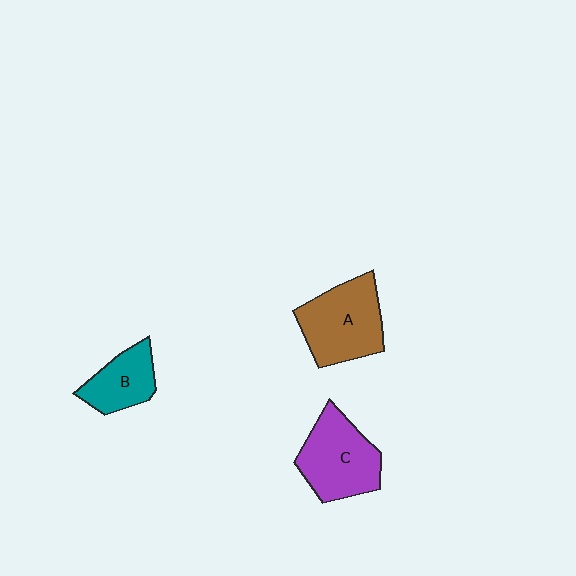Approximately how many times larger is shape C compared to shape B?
Approximately 1.5 times.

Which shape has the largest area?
Shape A (brown).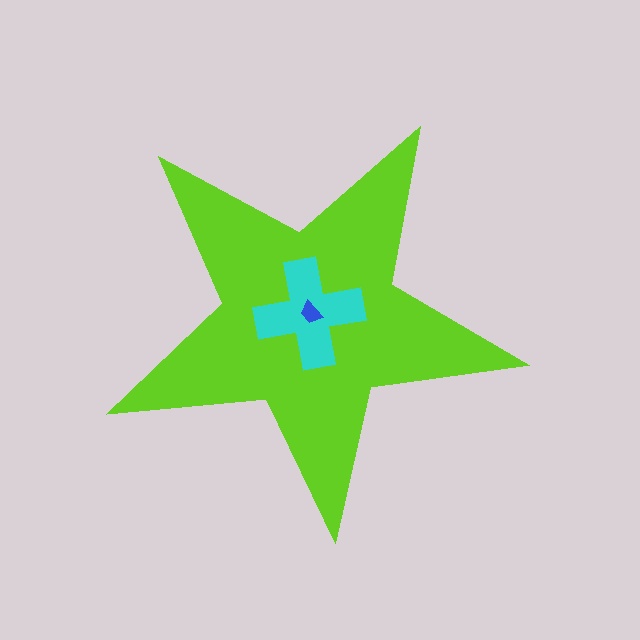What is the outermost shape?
The lime star.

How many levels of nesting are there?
3.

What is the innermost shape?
The blue trapezoid.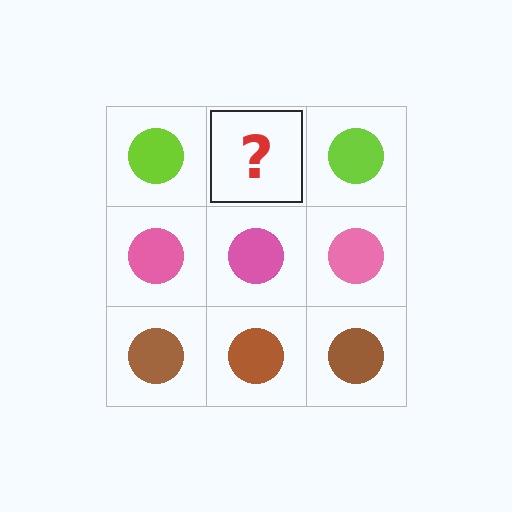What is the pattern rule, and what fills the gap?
The rule is that each row has a consistent color. The gap should be filled with a lime circle.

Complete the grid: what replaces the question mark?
The question mark should be replaced with a lime circle.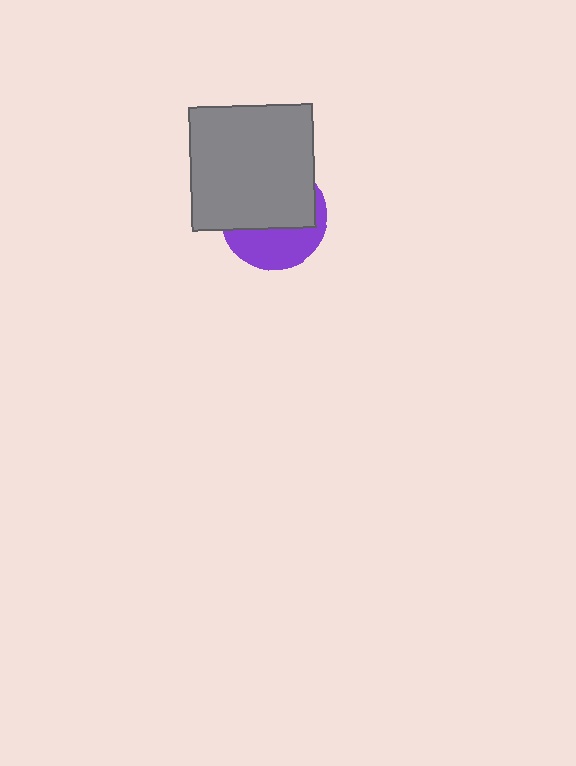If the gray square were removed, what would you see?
You would see the complete purple circle.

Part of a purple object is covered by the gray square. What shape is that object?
It is a circle.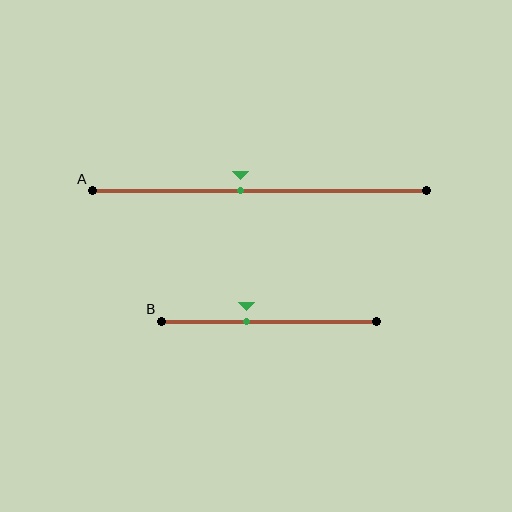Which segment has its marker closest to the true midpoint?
Segment A has its marker closest to the true midpoint.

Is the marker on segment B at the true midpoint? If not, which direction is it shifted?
No, the marker on segment B is shifted to the left by about 11% of the segment length.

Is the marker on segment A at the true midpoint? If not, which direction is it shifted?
No, the marker on segment A is shifted to the left by about 6% of the segment length.